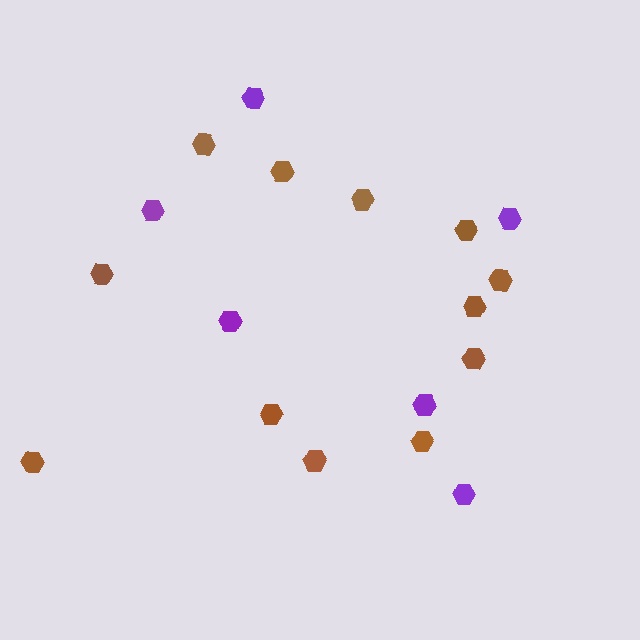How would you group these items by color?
There are 2 groups: one group of purple hexagons (6) and one group of brown hexagons (12).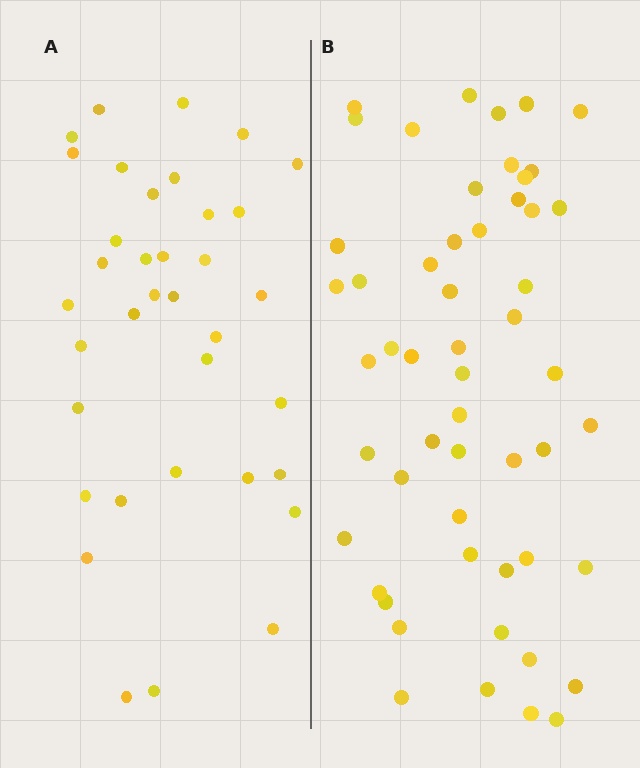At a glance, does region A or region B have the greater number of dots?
Region B (the right region) has more dots.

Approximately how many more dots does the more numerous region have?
Region B has approximately 15 more dots than region A.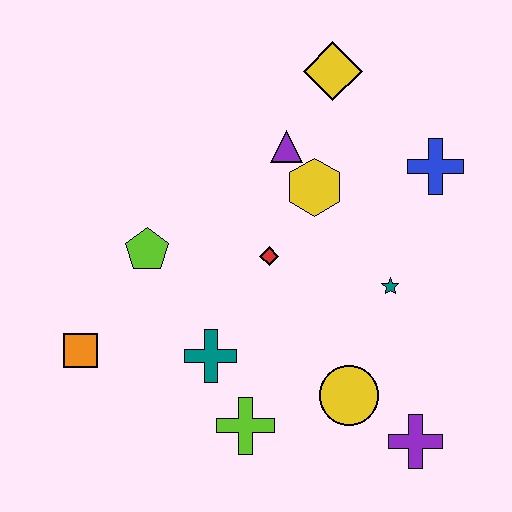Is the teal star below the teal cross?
No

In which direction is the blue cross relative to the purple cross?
The blue cross is above the purple cross.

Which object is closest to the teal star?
The yellow circle is closest to the teal star.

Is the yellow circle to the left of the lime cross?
No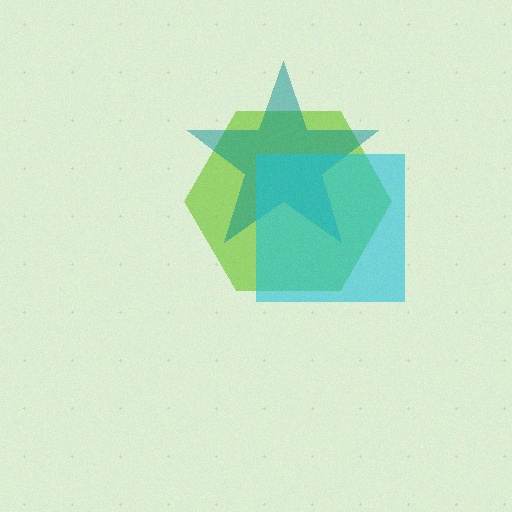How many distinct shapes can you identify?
There are 3 distinct shapes: a lime hexagon, a teal star, a cyan square.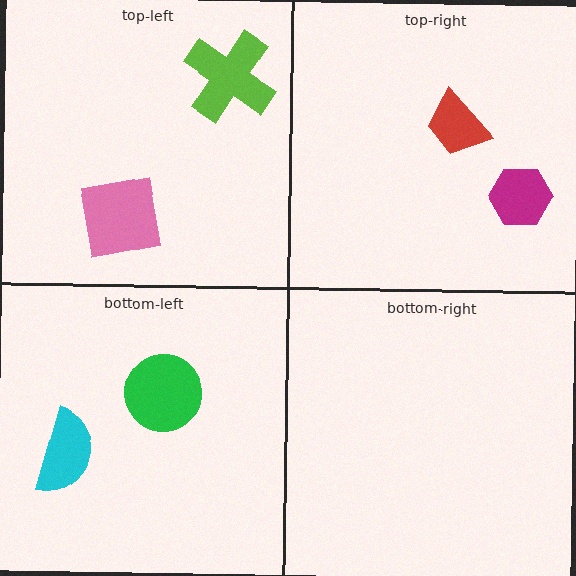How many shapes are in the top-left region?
2.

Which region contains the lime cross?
The top-left region.